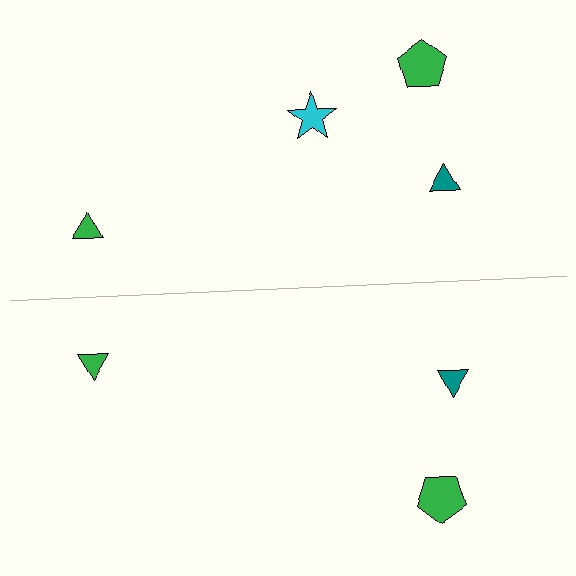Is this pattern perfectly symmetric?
No, the pattern is not perfectly symmetric. A cyan star is missing from the bottom side.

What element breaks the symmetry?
A cyan star is missing from the bottom side.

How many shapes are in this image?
There are 7 shapes in this image.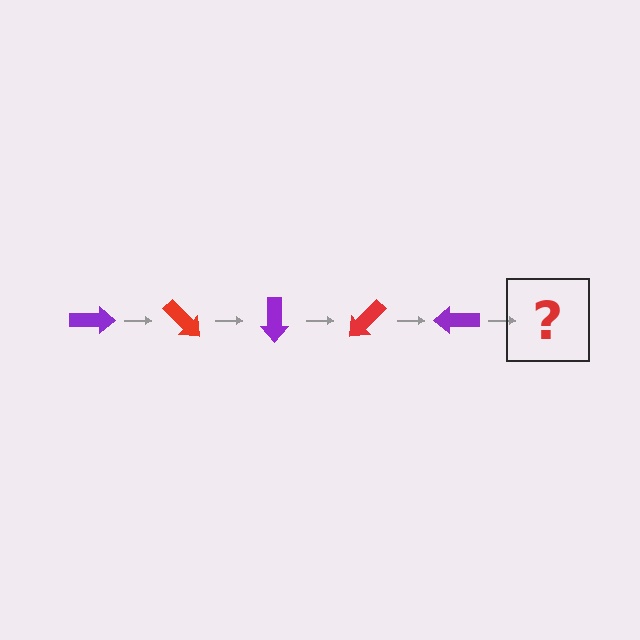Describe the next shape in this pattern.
It should be a red arrow, rotated 225 degrees from the start.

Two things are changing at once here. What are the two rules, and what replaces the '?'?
The two rules are that it rotates 45 degrees each step and the color cycles through purple and red. The '?' should be a red arrow, rotated 225 degrees from the start.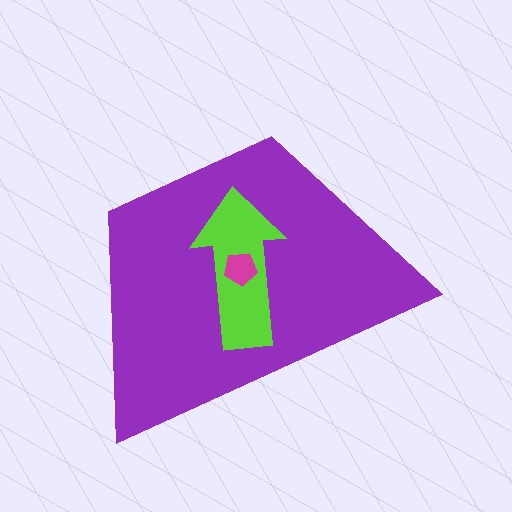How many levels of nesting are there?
3.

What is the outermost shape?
The purple trapezoid.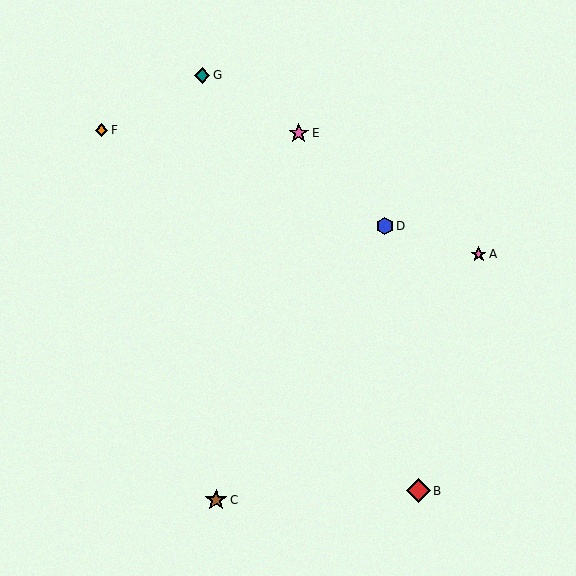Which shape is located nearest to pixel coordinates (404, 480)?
The red diamond (labeled B) at (419, 491) is nearest to that location.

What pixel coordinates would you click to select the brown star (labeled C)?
Click at (216, 500) to select the brown star C.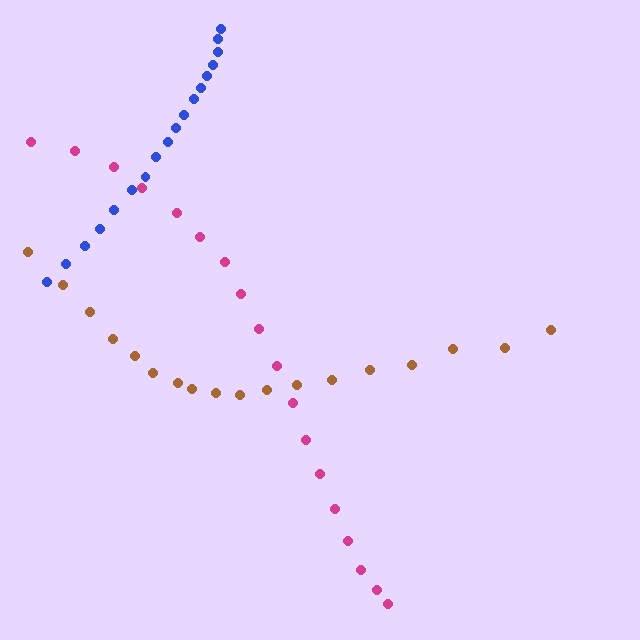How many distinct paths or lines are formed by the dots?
There are 3 distinct paths.